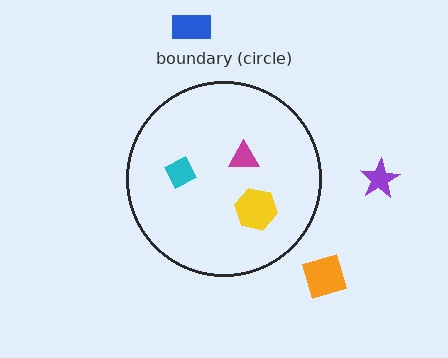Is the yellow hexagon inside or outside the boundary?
Inside.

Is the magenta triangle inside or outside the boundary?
Inside.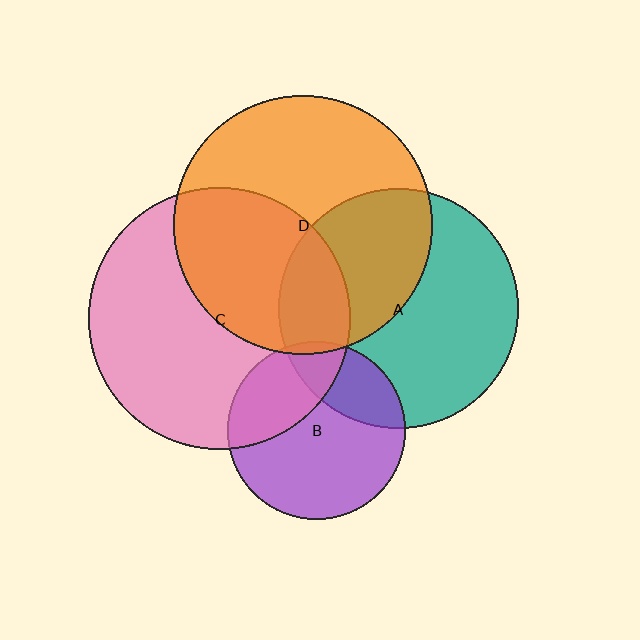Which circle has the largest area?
Circle C (pink).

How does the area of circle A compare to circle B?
Approximately 1.8 times.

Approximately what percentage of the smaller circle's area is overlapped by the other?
Approximately 20%.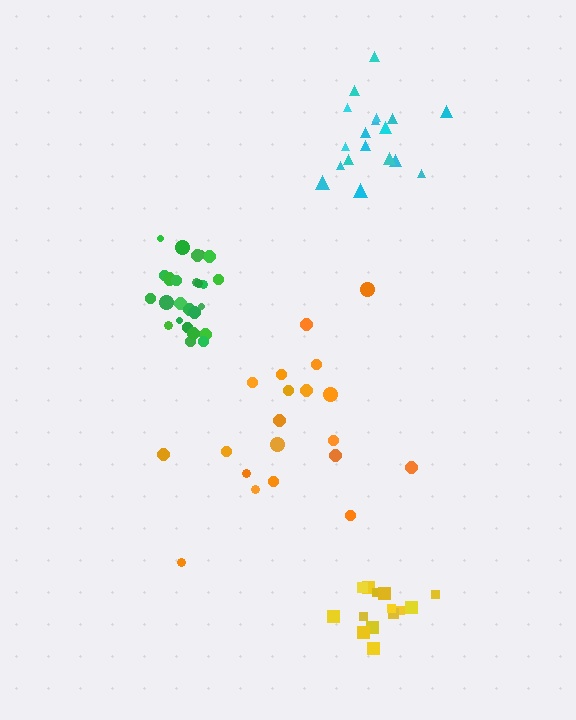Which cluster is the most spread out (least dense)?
Orange.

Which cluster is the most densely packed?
Green.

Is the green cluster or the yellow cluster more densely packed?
Green.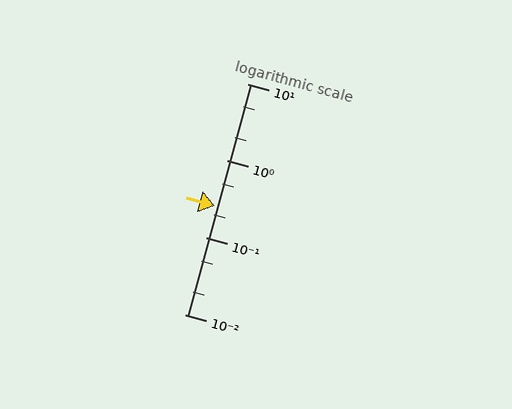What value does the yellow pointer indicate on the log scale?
The pointer indicates approximately 0.26.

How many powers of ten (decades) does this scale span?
The scale spans 3 decades, from 0.01 to 10.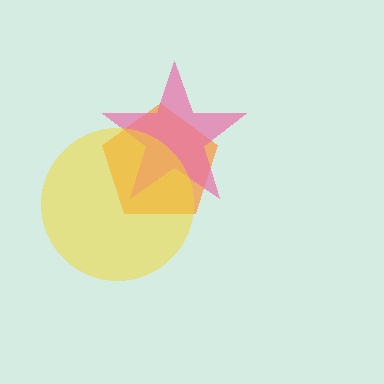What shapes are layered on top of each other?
The layered shapes are: an orange pentagon, a pink star, a yellow circle.